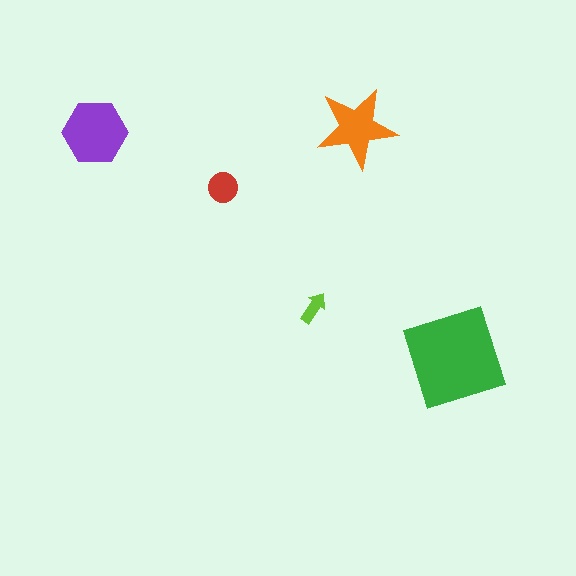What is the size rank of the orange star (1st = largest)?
3rd.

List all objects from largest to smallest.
The green square, the purple hexagon, the orange star, the red circle, the lime arrow.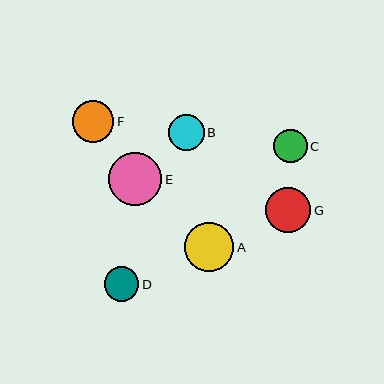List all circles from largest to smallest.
From largest to smallest: E, A, G, F, B, D, C.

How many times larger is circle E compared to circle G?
Circle E is approximately 1.2 times the size of circle G.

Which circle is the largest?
Circle E is the largest with a size of approximately 53 pixels.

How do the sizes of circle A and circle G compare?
Circle A and circle G are approximately the same size.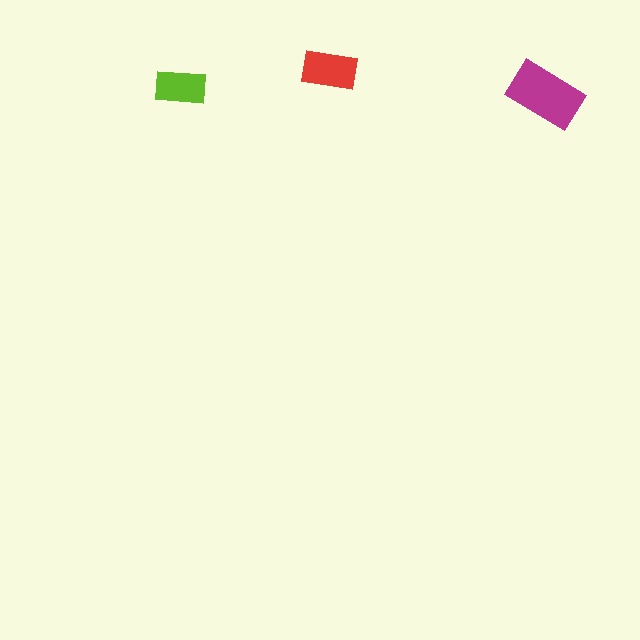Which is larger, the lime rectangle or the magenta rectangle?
The magenta one.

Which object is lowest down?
The magenta rectangle is bottommost.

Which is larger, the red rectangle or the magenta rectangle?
The magenta one.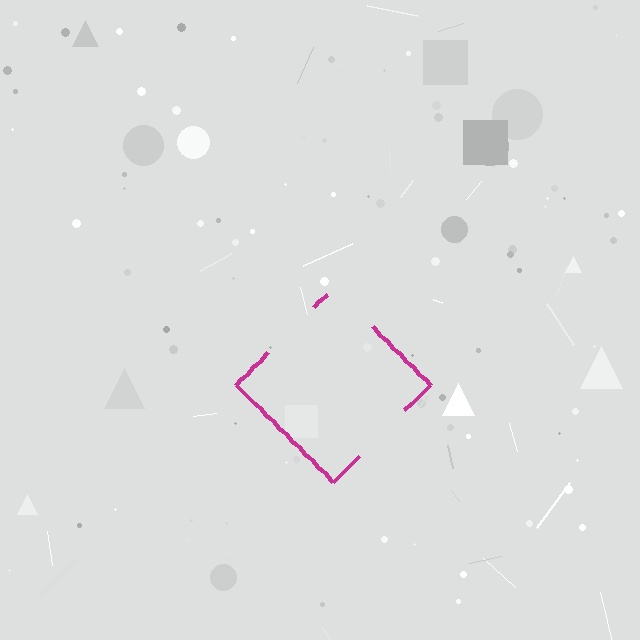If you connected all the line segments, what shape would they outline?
They would outline a diamond.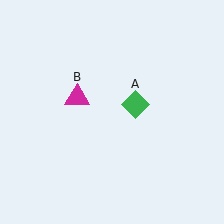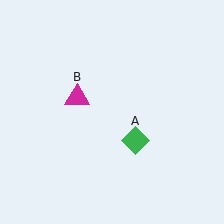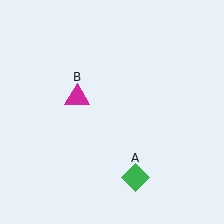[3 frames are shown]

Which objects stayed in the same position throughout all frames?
Magenta triangle (object B) remained stationary.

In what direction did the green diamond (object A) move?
The green diamond (object A) moved down.